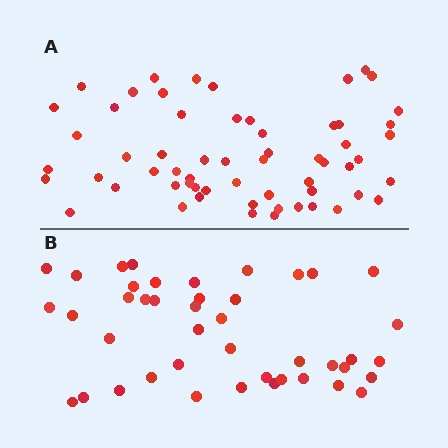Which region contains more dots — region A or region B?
Region A (the top region) has more dots.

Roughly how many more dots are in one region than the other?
Region A has approximately 15 more dots than region B.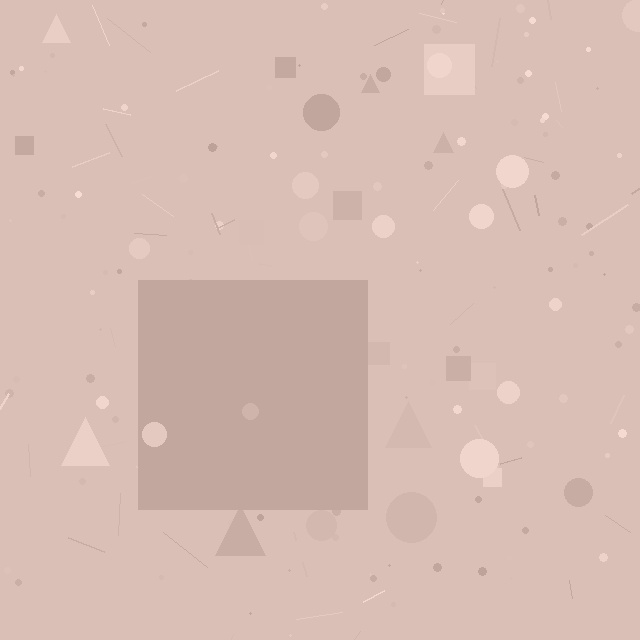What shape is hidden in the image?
A square is hidden in the image.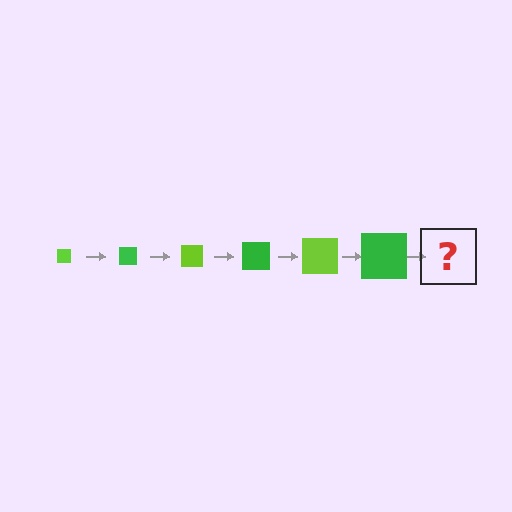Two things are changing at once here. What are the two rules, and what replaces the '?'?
The two rules are that the square grows larger each step and the color cycles through lime and green. The '?' should be a lime square, larger than the previous one.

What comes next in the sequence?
The next element should be a lime square, larger than the previous one.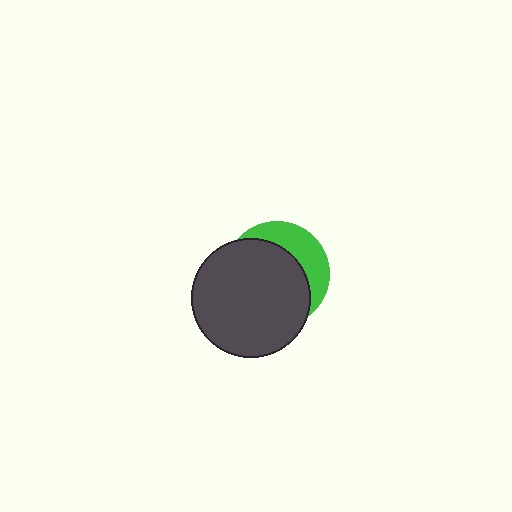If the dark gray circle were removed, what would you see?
You would see the complete green circle.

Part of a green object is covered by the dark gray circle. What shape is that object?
It is a circle.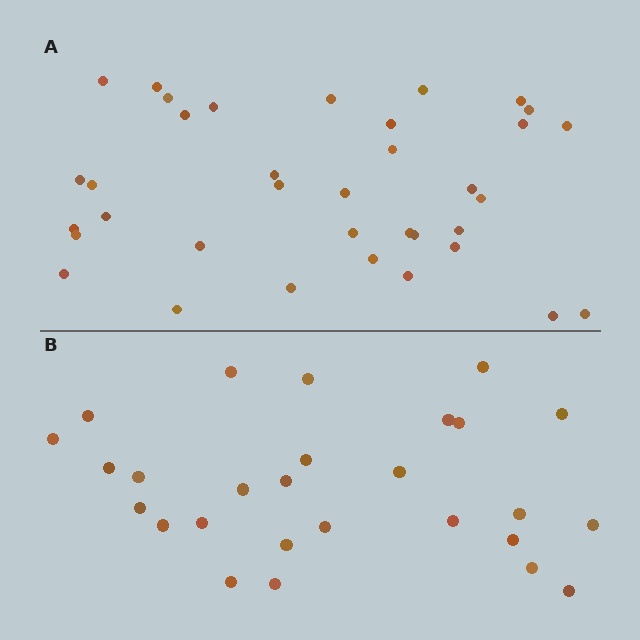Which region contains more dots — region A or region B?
Region A (the top region) has more dots.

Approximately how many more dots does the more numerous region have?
Region A has roughly 8 or so more dots than region B.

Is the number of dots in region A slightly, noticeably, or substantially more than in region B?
Region A has noticeably more, but not dramatically so. The ratio is roughly 1.3 to 1.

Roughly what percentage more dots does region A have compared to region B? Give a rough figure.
About 35% more.